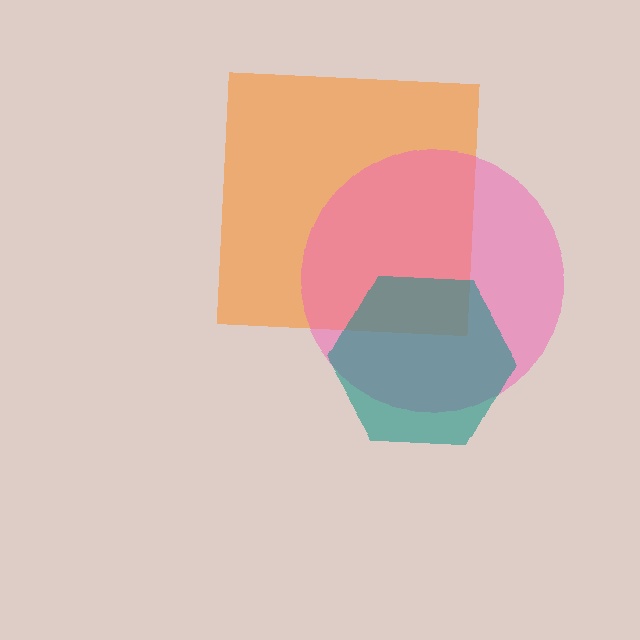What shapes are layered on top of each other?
The layered shapes are: an orange square, a pink circle, a teal hexagon.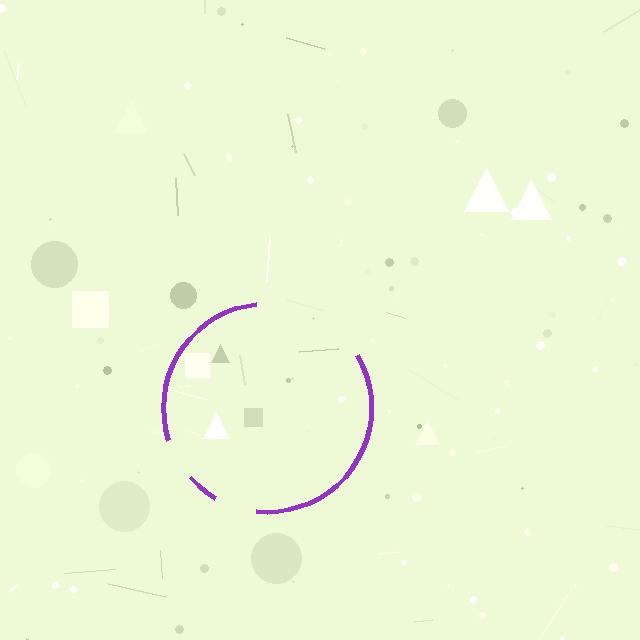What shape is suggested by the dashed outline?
The dashed outline suggests a circle.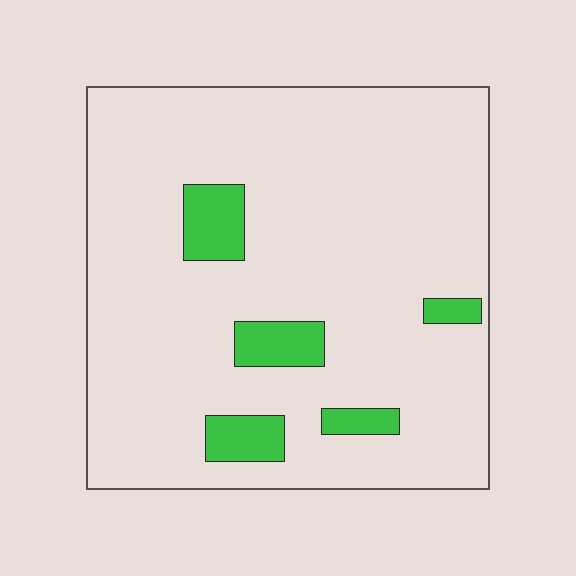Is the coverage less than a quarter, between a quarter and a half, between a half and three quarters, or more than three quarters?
Less than a quarter.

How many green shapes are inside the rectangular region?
5.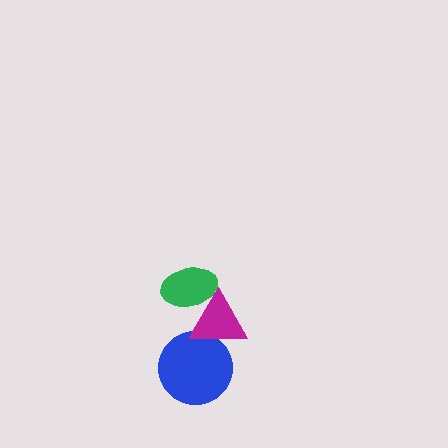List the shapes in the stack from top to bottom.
From top to bottom: the green ellipse, the magenta triangle, the blue circle.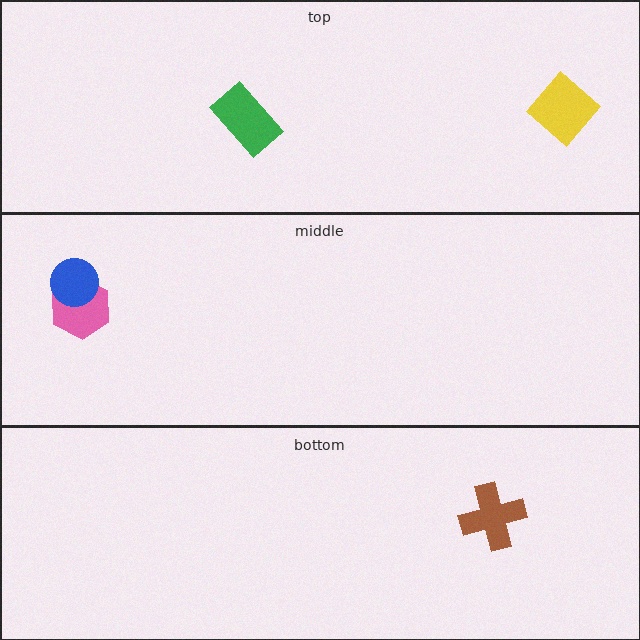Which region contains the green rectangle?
The top region.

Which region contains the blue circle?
The middle region.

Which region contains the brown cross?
The bottom region.